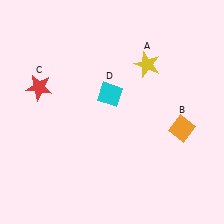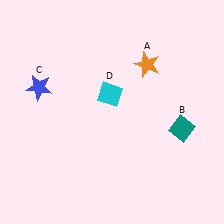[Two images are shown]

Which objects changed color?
A changed from yellow to orange. B changed from orange to teal. C changed from red to blue.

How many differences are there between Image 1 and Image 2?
There are 3 differences between the two images.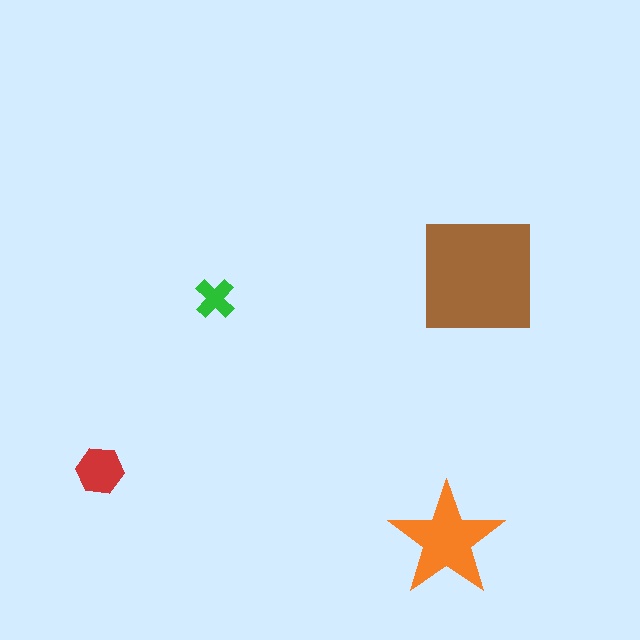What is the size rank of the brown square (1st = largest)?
1st.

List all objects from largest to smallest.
The brown square, the orange star, the red hexagon, the green cross.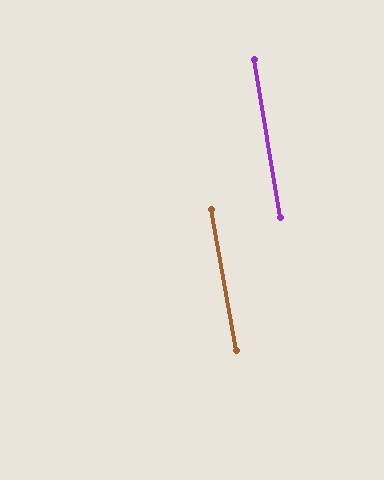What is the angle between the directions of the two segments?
Approximately 1 degree.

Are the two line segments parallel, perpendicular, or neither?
Parallel — their directions differ by only 0.7°.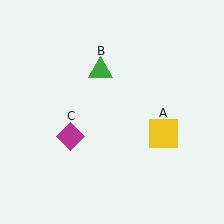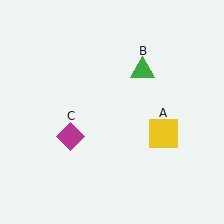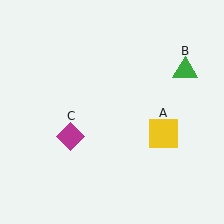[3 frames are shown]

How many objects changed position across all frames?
1 object changed position: green triangle (object B).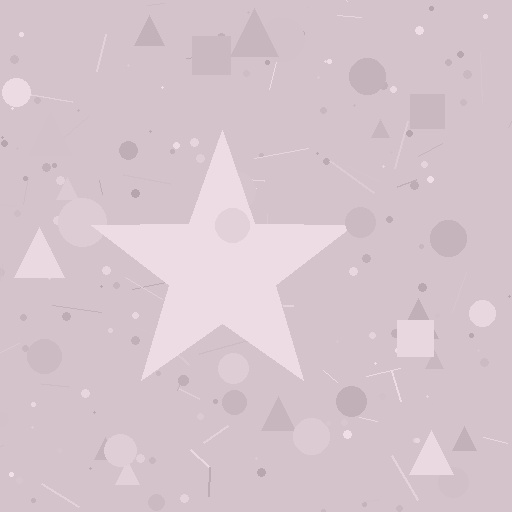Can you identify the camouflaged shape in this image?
The camouflaged shape is a star.